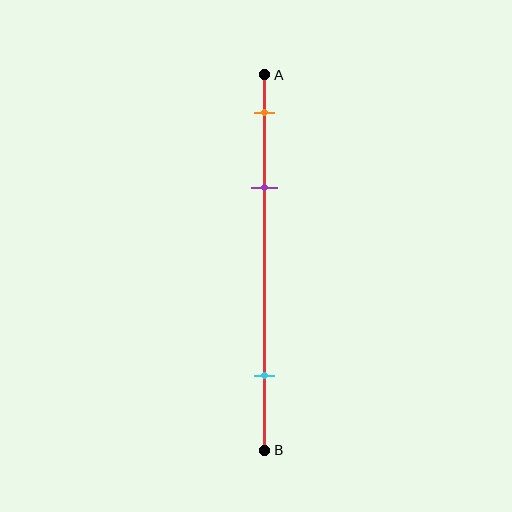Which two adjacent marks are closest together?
The orange and purple marks are the closest adjacent pair.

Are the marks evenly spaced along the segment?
No, the marks are not evenly spaced.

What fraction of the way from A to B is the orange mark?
The orange mark is approximately 10% (0.1) of the way from A to B.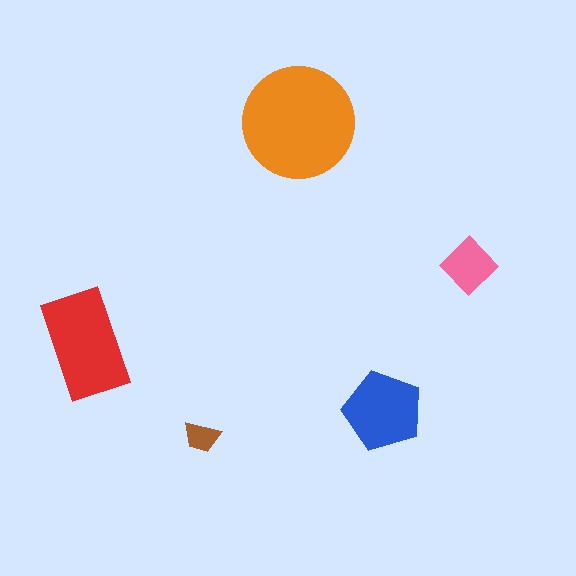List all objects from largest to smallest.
The orange circle, the red rectangle, the blue pentagon, the pink diamond, the brown trapezoid.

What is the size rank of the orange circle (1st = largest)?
1st.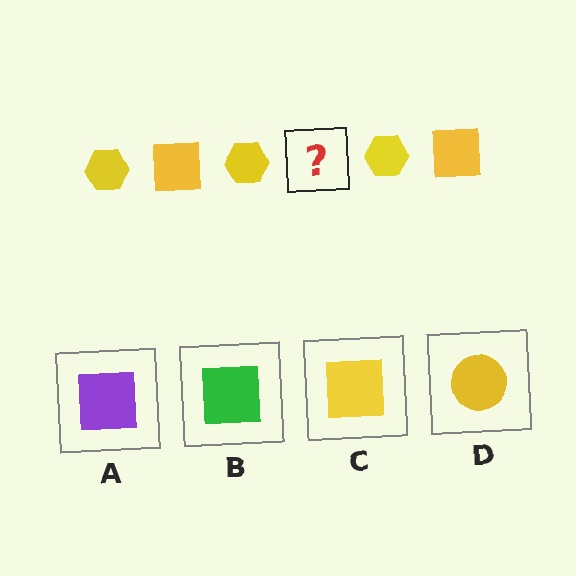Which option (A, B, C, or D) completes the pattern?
C.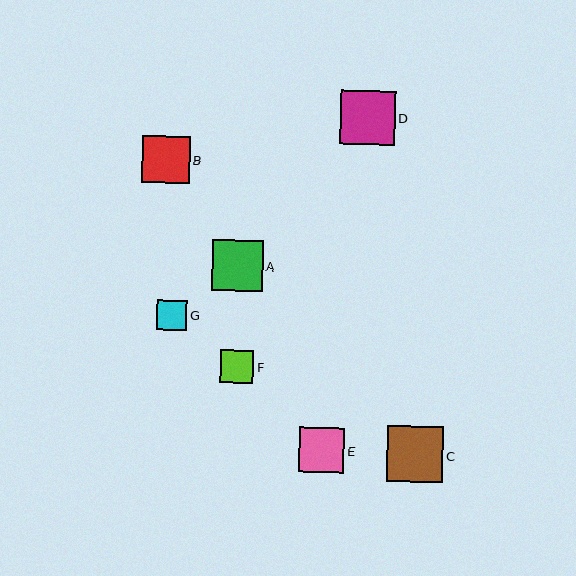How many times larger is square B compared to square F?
Square B is approximately 1.4 times the size of square F.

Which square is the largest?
Square C is the largest with a size of approximately 56 pixels.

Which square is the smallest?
Square G is the smallest with a size of approximately 30 pixels.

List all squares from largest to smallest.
From largest to smallest: C, D, A, B, E, F, G.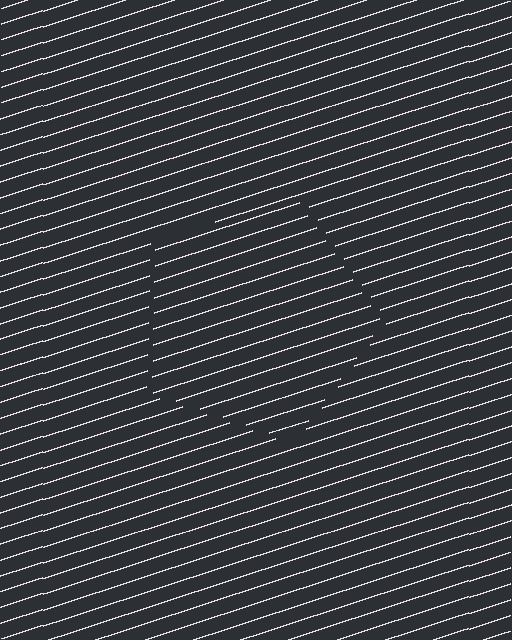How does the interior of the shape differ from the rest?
The interior of the shape contains the same grating, shifted by half a period — the contour is defined by the phase discontinuity where line-ends from the inner and outer gratings abut.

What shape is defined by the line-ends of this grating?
An illusory pentagon. The interior of the shape contains the same grating, shifted by half a period — the contour is defined by the phase discontinuity where line-ends from the inner and outer gratings abut.